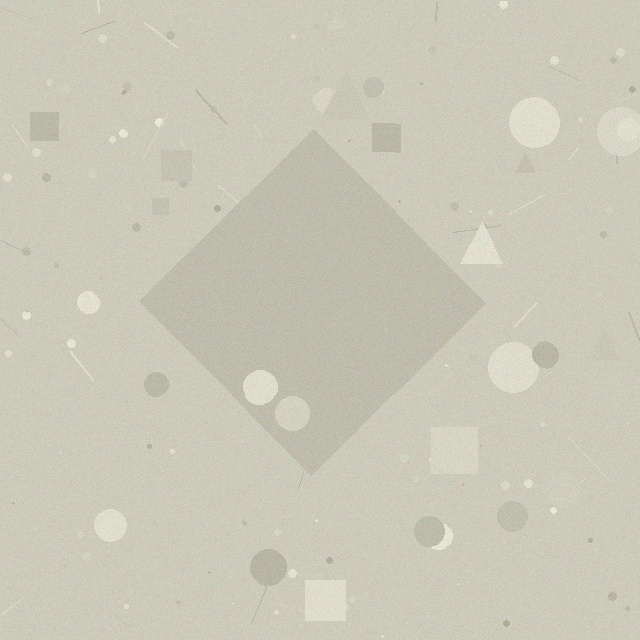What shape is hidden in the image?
A diamond is hidden in the image.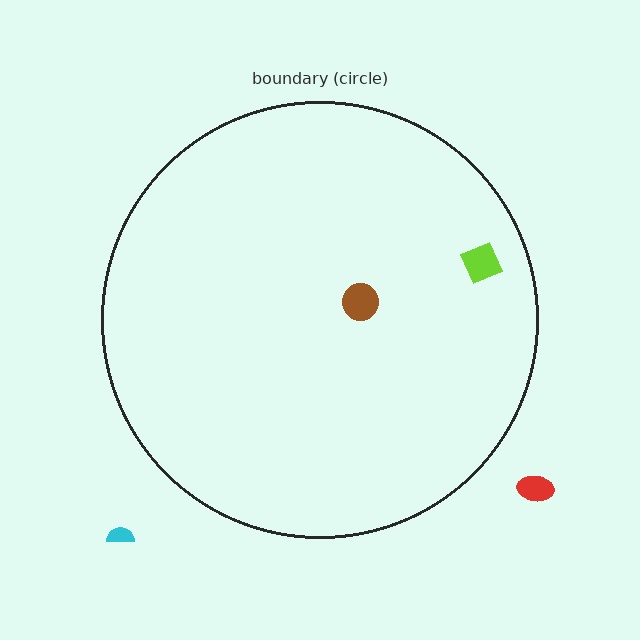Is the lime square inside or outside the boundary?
Inside.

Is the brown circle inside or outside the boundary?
Inside.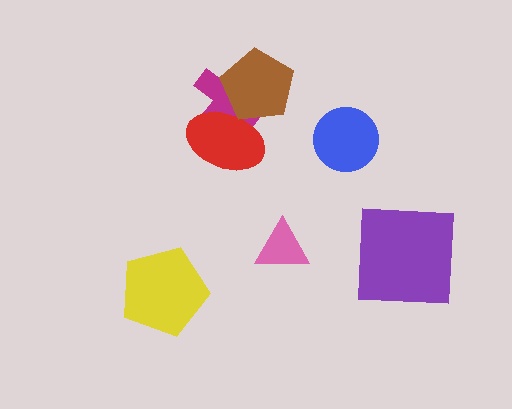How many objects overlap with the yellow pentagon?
0 objects overlap with the yellow pentagon.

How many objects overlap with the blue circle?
0 objects overlap with the blue circle.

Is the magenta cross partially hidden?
Yes, it is partially covered by another shape.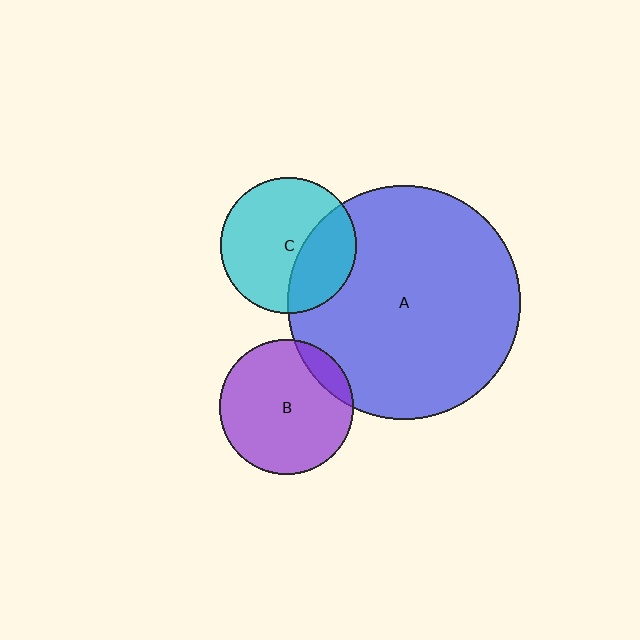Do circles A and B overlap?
Yes.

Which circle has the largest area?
Circle A (blue).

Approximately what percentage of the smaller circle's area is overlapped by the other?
Approximately 10%.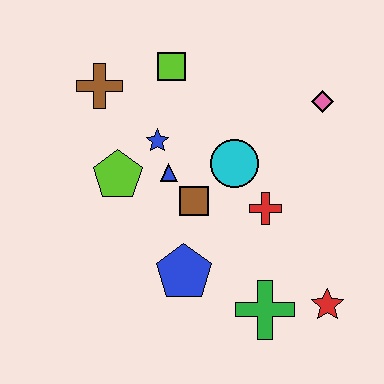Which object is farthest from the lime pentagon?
The red star is farthest from the lime pentagon.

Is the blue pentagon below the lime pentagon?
Yes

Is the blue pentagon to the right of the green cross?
No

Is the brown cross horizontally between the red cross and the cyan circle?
No